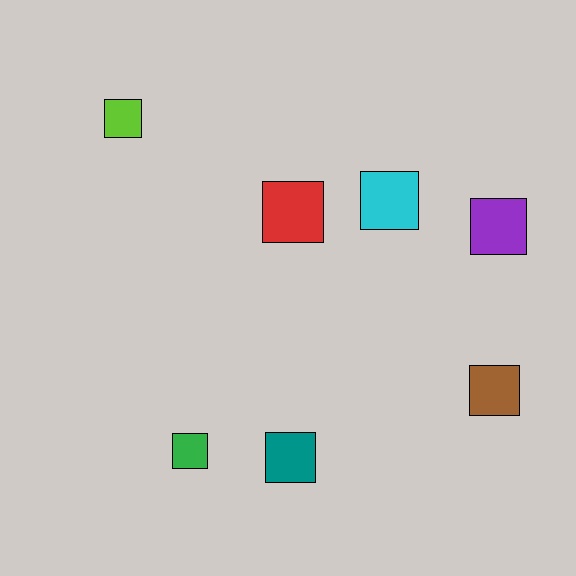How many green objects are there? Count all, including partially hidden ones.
There is 1 green object.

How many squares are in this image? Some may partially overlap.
There are 7 squares.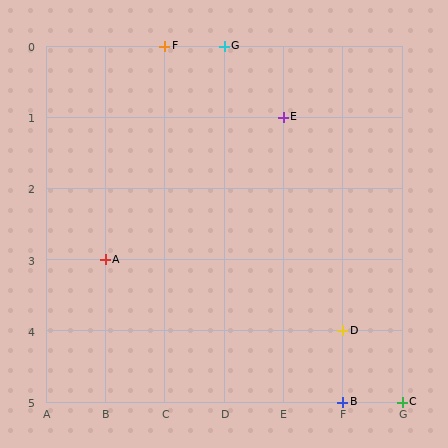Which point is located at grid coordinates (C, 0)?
Point F is at (C, 0).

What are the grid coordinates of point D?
Point D is at grid coordinates (F, 4).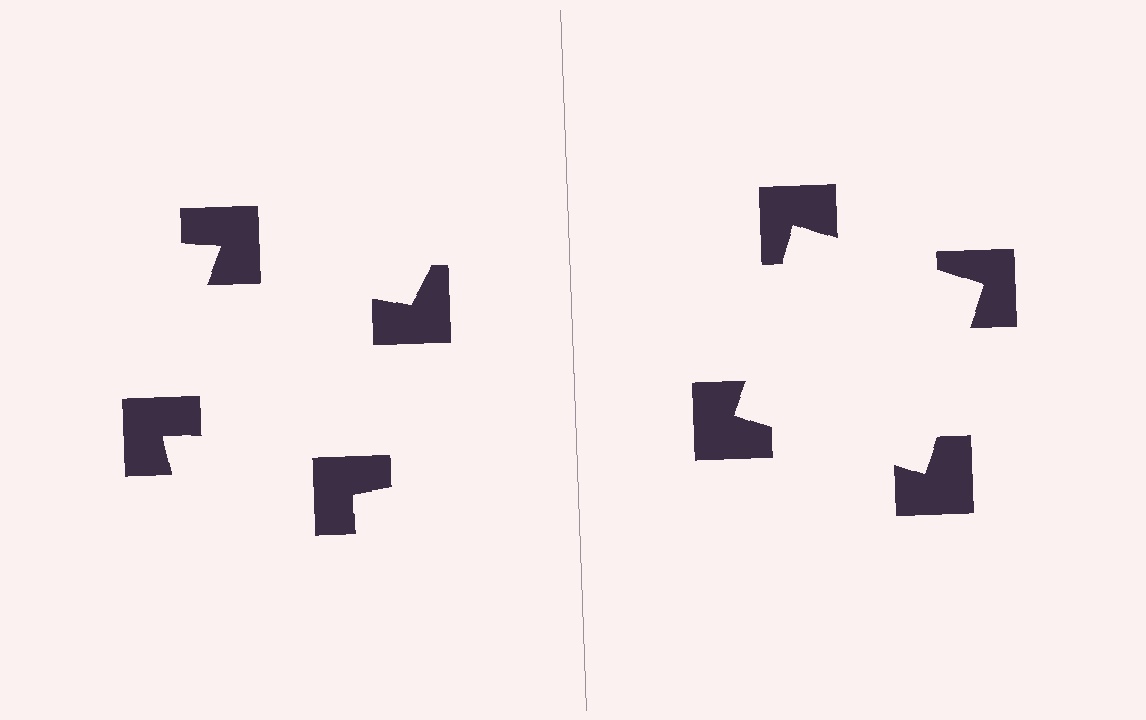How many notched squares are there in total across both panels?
8 — 4 on each side.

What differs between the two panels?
The notched squares are positioned identically on both sides; only the wedge orientations differ. On the right they align to a square; on the left they are misaligned.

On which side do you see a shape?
An illusory square appears on the right side. On the left side the wedge cuts are rotated, so no coherent shape forms.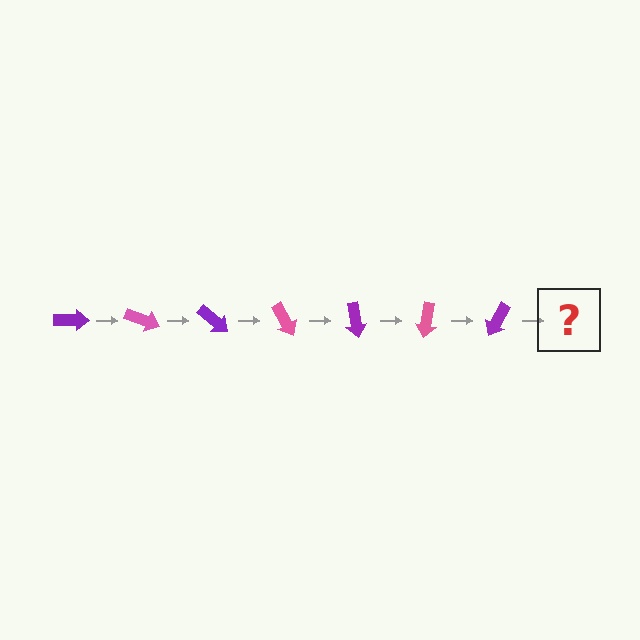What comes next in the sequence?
The next element should be a pink arrow, rotated 140 degrees from the start.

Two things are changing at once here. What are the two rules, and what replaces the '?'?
The two rules are that it rotates 20 degrees each step and the color cycles through purple and pink. The '?' should be a pink arrow, rotated 140 degrees from the start.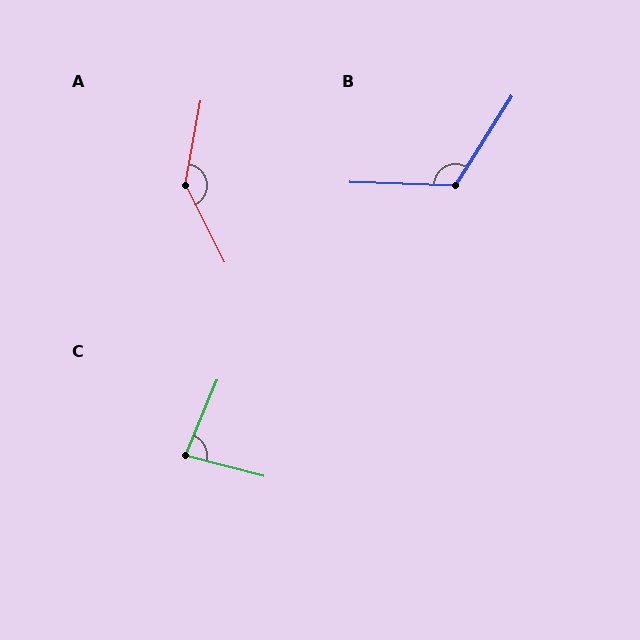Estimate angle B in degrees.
Approximately 120 degrees.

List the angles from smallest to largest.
C (82°), B (120°), A (143°).